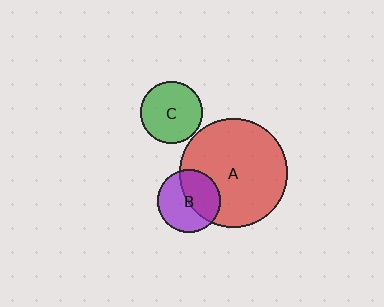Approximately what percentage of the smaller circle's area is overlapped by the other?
Approximately 50%.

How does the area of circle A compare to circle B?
Approximately 3.0 times.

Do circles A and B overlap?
Yes.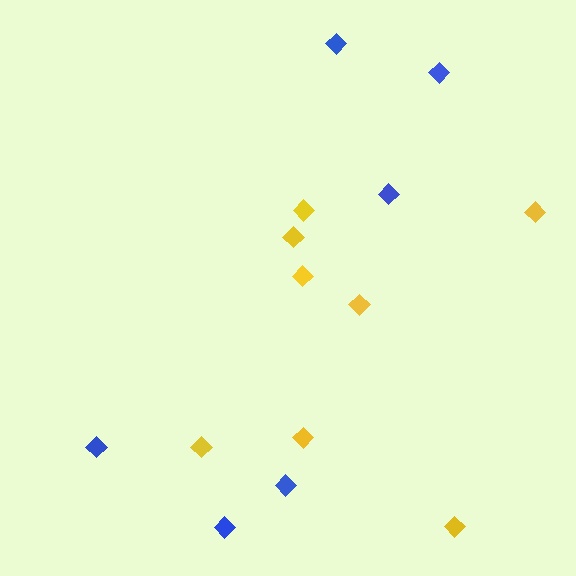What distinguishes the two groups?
There are 2 groups: one group of yellow diamonds (8) and one group of blue diamonds (6).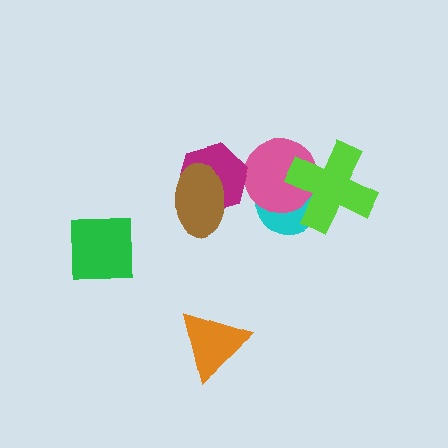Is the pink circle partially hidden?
Yes, it is partially covered by another shape.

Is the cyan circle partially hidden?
Yes, it is partially covered by another shape.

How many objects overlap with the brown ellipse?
1 object overlaps with the brown ellipse.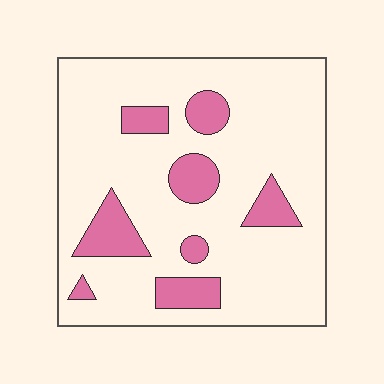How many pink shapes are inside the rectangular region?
8.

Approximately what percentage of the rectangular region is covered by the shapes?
Approximately 20%.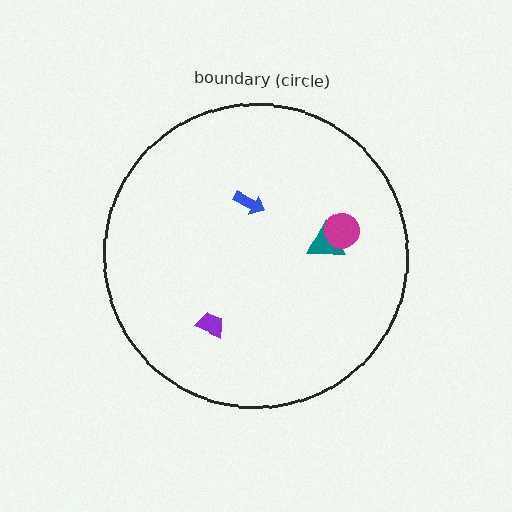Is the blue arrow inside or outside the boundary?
Inside.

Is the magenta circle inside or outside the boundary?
Inside.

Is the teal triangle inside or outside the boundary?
Inside.